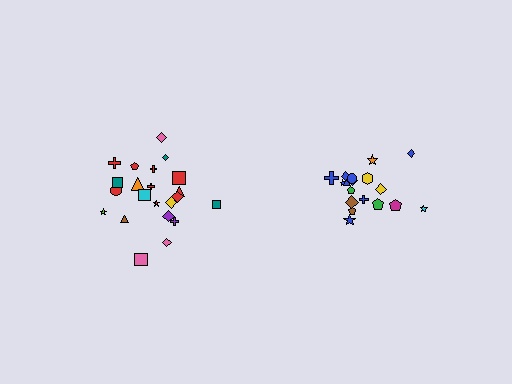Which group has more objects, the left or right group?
The left group.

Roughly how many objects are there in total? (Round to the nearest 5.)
Roughly 40 objects in total.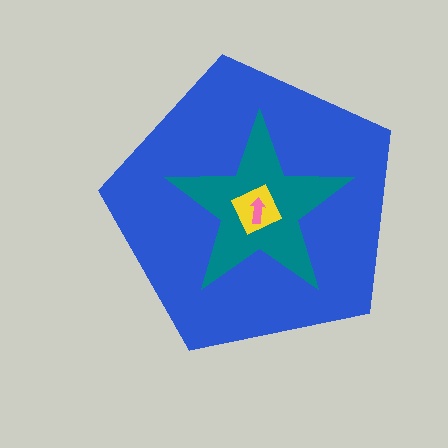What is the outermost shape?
The blue pentagon.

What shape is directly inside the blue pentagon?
The teal star.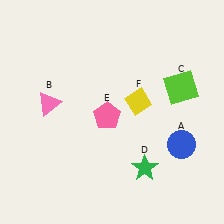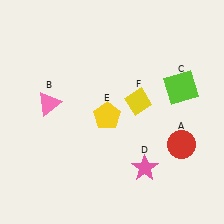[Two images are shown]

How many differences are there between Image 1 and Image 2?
There are 3 differences between the two images.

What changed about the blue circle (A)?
In Image 1, A is blue. In Image 2, it changed to red.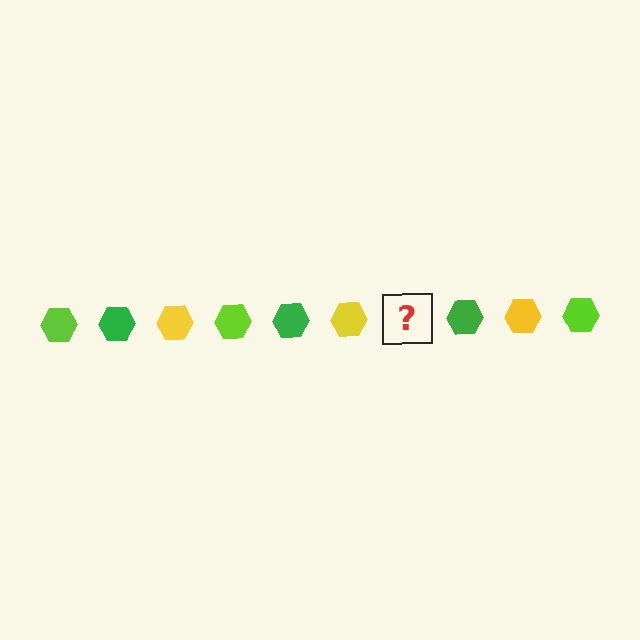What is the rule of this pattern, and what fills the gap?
The rule is that the pattern cycles through lime, green, yellow hexagons. The gap should be filled with a lime hexagon.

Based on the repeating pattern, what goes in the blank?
The blank should be a lime hexagon.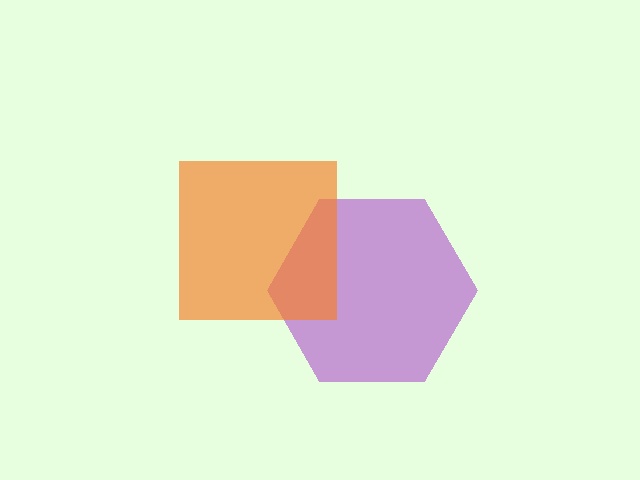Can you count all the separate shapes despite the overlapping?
Yes, there are 2 separate shapes.